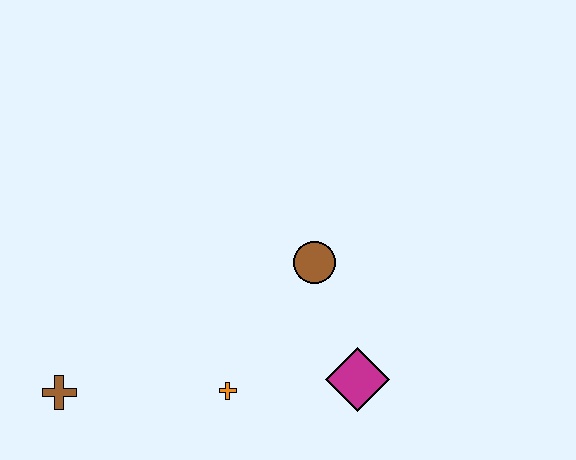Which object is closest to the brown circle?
The magenta diamond is closest to the brown circle.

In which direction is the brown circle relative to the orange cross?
The brown circle is above the orange cross.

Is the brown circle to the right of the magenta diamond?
No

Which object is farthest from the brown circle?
The brown cross is farthest from the brown circle.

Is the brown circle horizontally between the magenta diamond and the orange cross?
Yes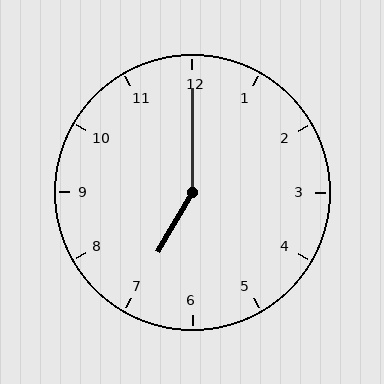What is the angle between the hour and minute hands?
Approximately 150 degrees.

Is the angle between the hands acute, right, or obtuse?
It is obtuse.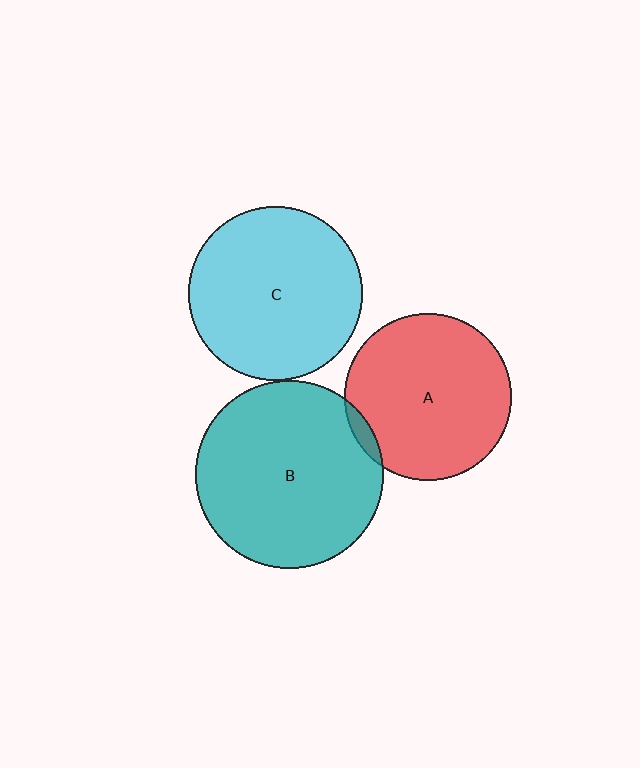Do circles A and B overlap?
Yes.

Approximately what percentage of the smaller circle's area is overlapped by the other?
Approximately 5%.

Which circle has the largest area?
Circle B (teal).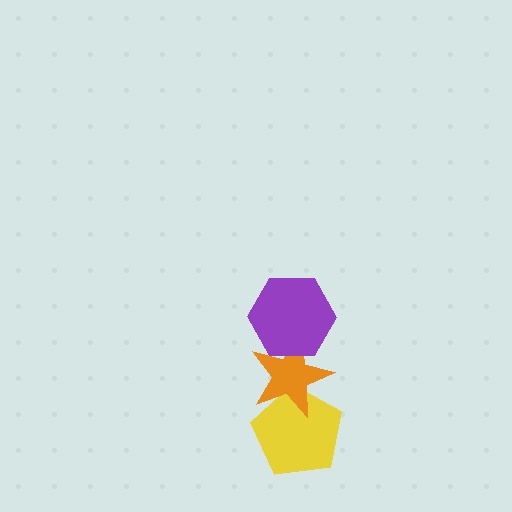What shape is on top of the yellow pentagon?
The orange star is on top of the yellow pentagon.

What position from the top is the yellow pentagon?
The yellow pentagon is 3rd from the top.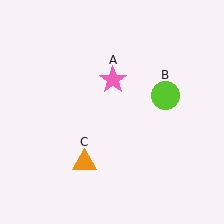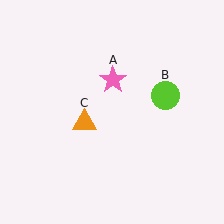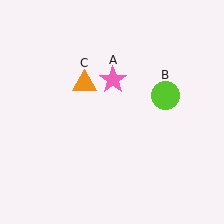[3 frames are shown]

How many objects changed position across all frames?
1 object changed position: orange triangle (object C).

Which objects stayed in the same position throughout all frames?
Pink star (object A) and lime circle (object B) remained stationary.